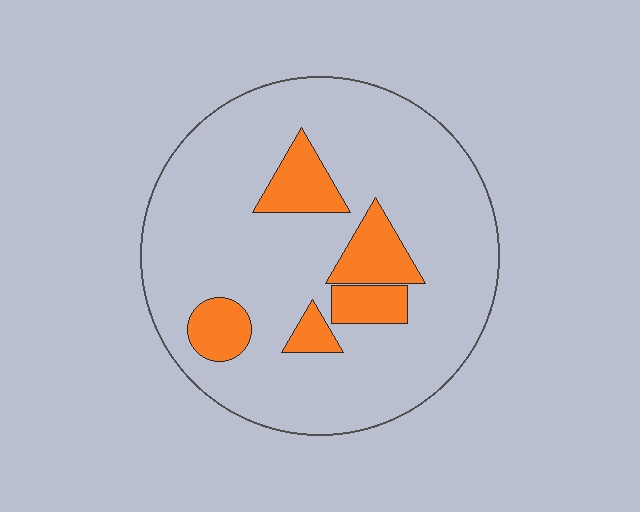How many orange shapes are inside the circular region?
5.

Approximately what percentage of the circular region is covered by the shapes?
Approximately 15%.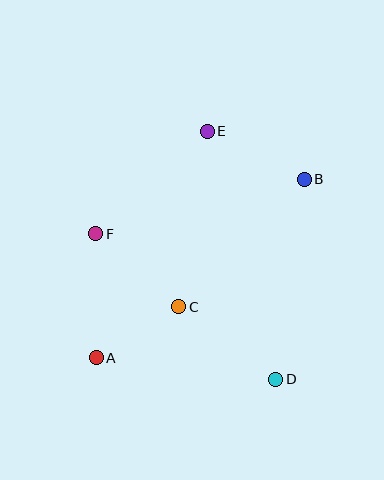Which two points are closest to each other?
Points A and C are closest to each other.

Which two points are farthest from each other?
Points A and B are farthest from each other.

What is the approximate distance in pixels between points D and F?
The distance between D and F is approximately 232 pixels.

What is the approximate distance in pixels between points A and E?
The distance between A and E is approximately 252 pixels.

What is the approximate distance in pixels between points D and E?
The distance between D and E is approximately 258 pixels.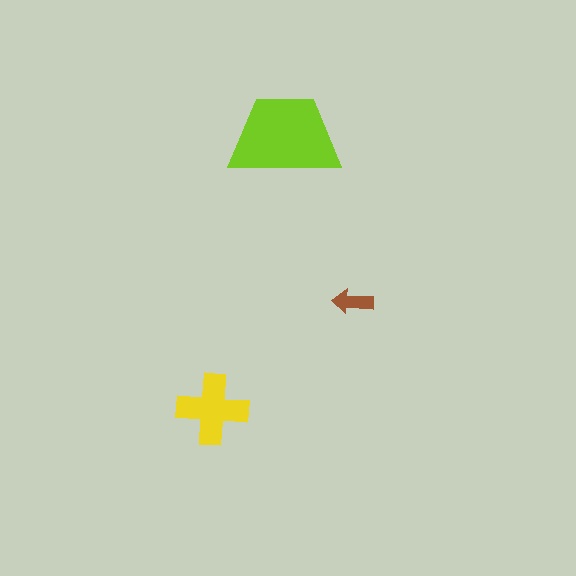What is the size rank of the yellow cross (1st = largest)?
2nd.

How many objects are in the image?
There are 3 objects in the image.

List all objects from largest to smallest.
The lime trapezoid, the yellow cross, the brown arrow.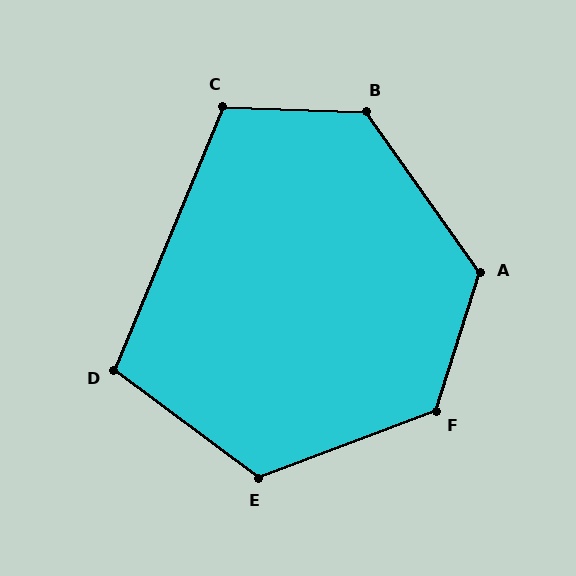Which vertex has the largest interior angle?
F, at approximately 128 degrees.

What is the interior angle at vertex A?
Approximately 127 degrees (obtuse).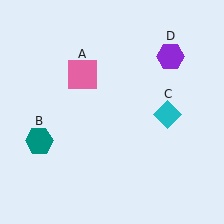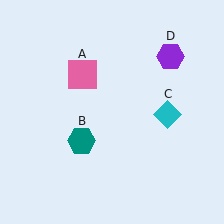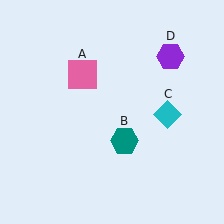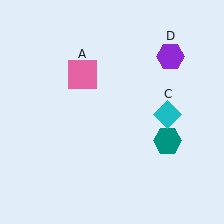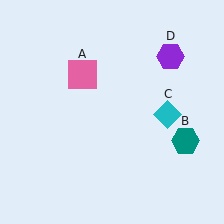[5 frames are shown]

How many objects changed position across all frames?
1 object changed position: teal hexagon (object B).